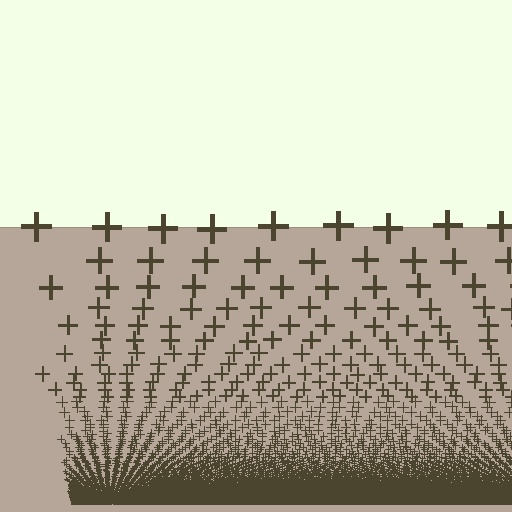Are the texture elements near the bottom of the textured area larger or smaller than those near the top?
Smaller. The gradient is inverted — elements near the bottom are smaller and denser.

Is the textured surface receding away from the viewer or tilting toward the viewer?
The surface appears to tilt toward the viewer. Texture elements get larger and sparser toward the top.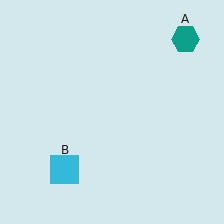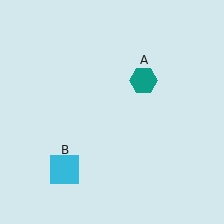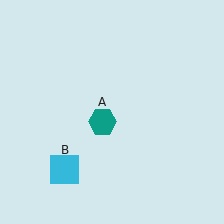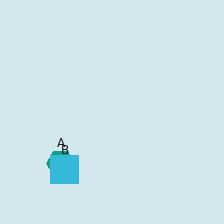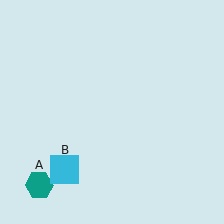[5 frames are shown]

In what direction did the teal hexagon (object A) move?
The teal hexagon (object A) moved down and to the left.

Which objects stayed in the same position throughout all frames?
Cyan square (object B) remained stationary.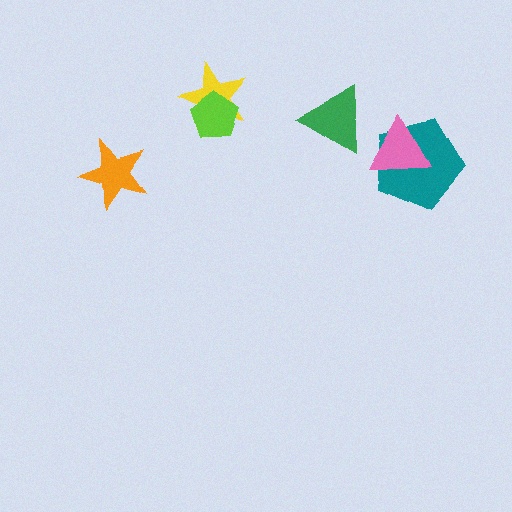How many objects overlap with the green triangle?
0 objects overlap with the green triangle.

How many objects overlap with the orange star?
0 objects overlap with the orange star.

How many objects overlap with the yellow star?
1 object overlaps with the yellow star.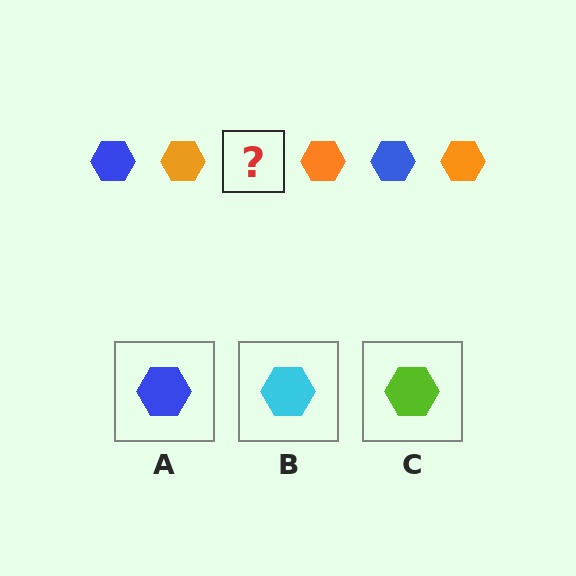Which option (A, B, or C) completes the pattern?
A.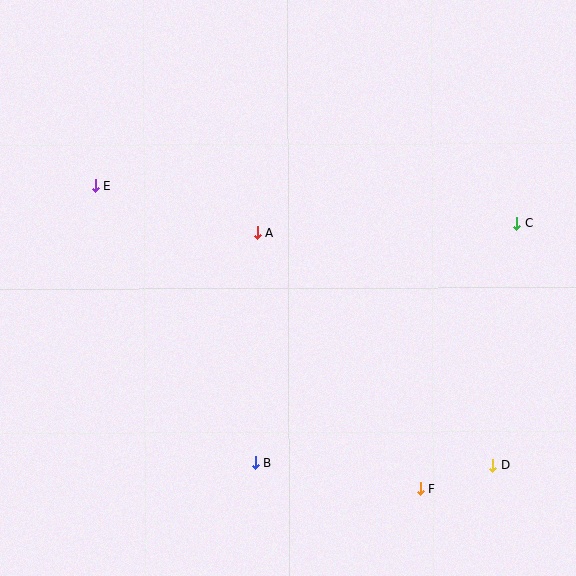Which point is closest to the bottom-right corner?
Point D is closest to the bottom-right corner.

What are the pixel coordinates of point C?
Point C is at (516, 223).